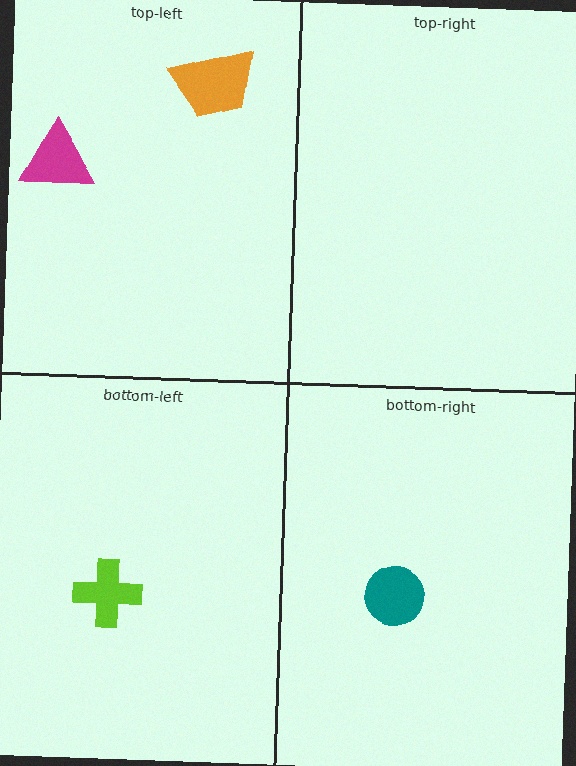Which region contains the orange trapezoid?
The top-left region.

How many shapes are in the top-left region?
2.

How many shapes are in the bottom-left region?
1.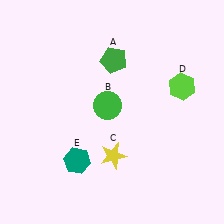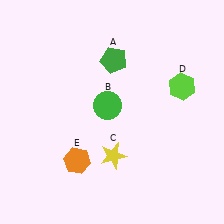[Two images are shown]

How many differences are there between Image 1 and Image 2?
There is 1 difference between the two images.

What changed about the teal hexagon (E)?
In Image 1, E is teal. In Image 2, it changed to orange.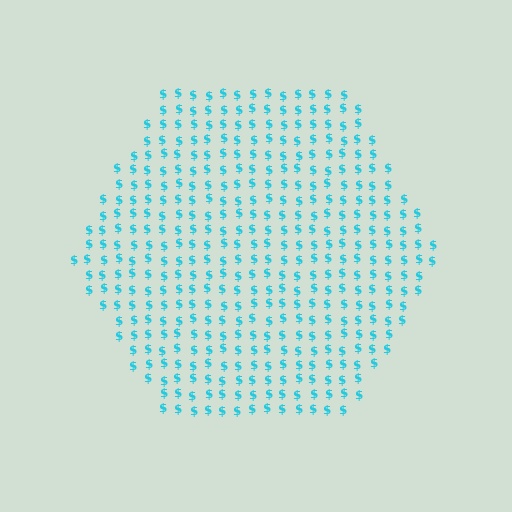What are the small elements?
The small elements are dollar signs.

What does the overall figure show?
The overall figure shows a hexagon.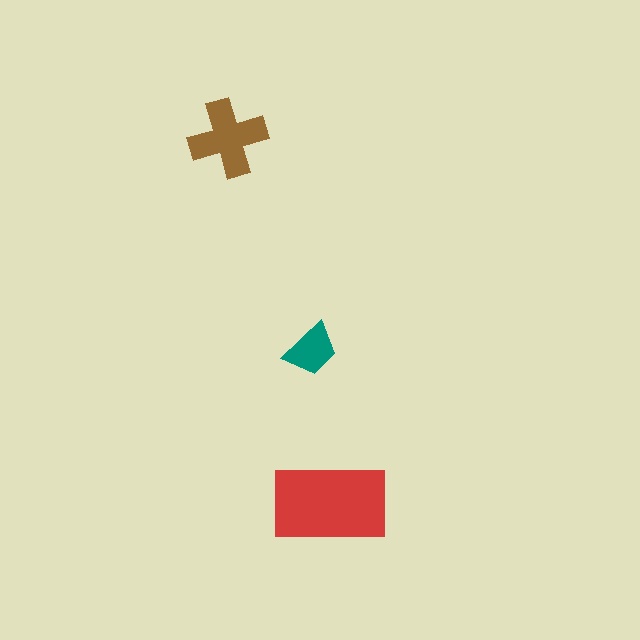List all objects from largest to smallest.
The red rectangle, the brown cross, the teal trapezoid.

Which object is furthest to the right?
The red rectangle is rightmost.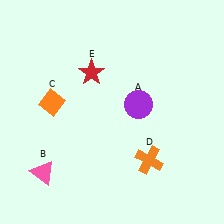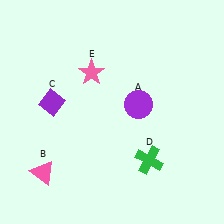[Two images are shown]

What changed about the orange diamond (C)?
In Image 1, C is orange. In Image 2, it changed to purple.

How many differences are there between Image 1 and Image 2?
There are 3 differences between the two images.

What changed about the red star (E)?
In Image 1, E is red. In Image 2, it changed to pink.